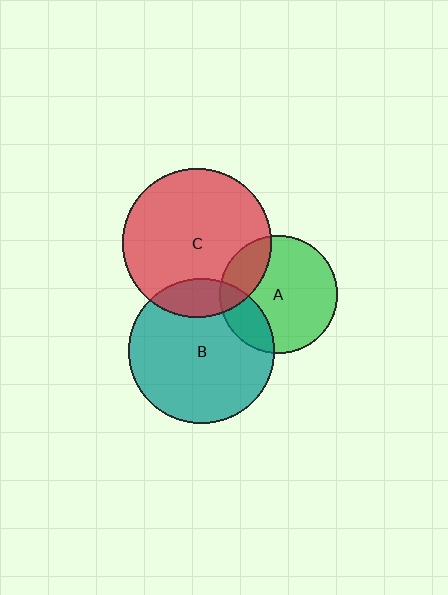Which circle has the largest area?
Circle C (red).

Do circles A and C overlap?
Yes.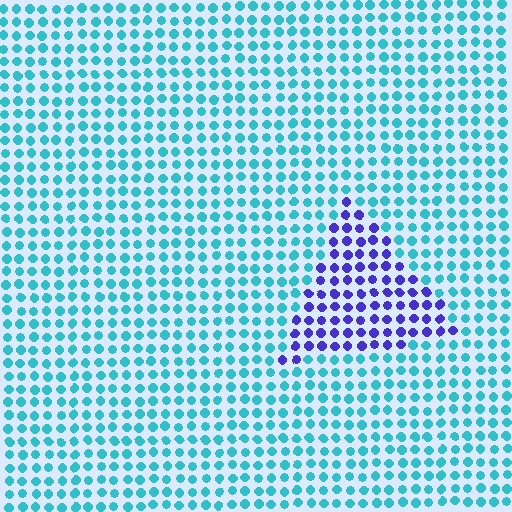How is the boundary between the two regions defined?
The boundary is defined purely by a slight shift in hue (about 65 degrees). Spacing, size, and orientation are identical on both sides.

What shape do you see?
I see a triangle.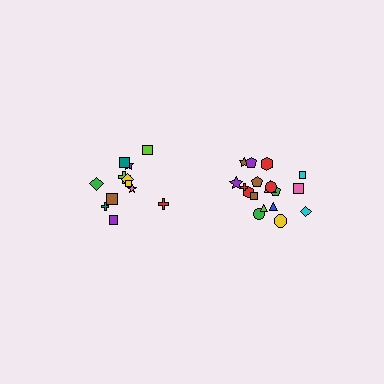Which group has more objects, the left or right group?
The right group.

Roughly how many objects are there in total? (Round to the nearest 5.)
Roughly 30 objects in total.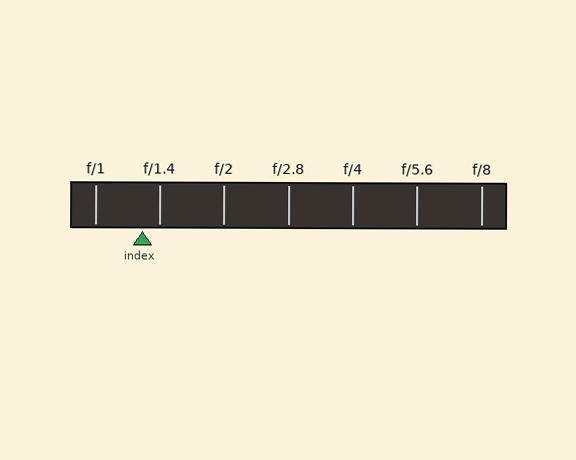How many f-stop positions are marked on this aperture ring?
There are 7 f-stop positions marked.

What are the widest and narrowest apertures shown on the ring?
The widest aperture shown is f/1 and the narrowest is f/8.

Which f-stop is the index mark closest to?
The index mark is closest to f/1.4.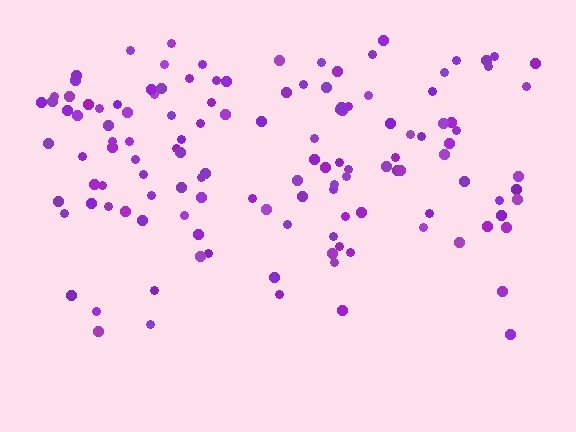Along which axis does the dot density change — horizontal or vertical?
Vertical.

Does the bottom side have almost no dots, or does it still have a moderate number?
Still a moderate number, just noticeably fewer than the top.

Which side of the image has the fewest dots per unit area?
The bottom.